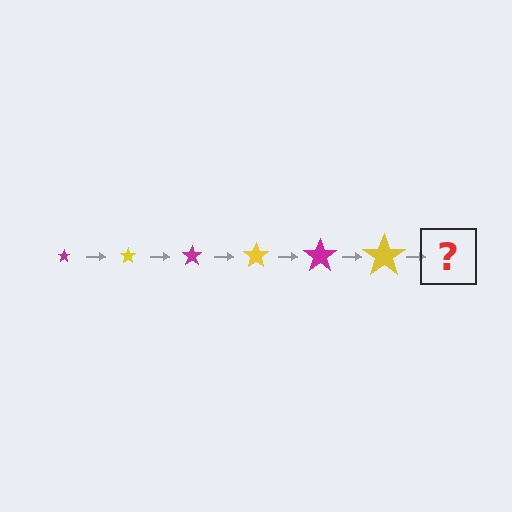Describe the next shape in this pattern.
It should be a magenta star, larger than the previous one.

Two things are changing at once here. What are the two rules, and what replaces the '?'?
The two rules are that the star grows larger each step and the color cycles through magenta and yellow. The '?' should be a magenta star, larger than the previous one.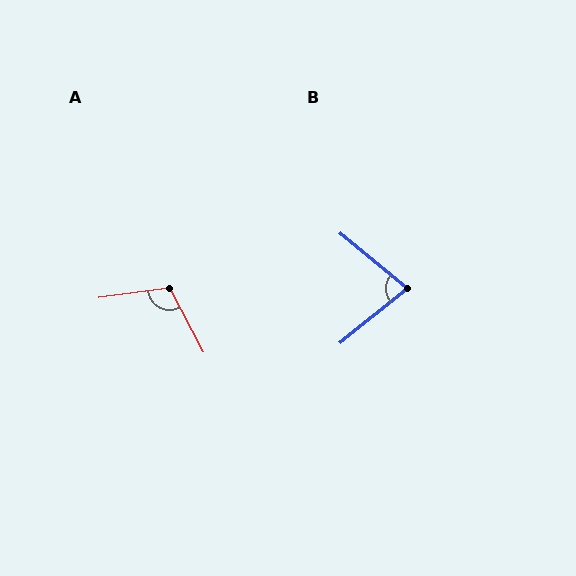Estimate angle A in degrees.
Approximately 110 degrees.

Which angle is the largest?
A, at approximately 110 degrees.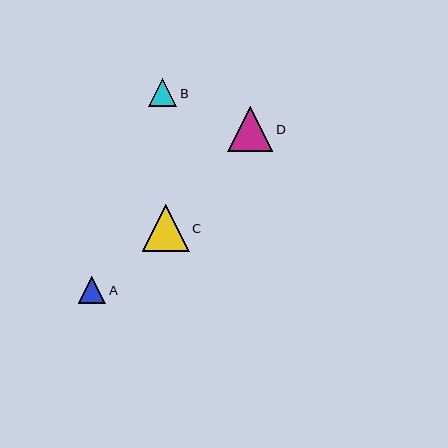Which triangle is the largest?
Triangle C is the largest with a size of approximately 47 pixels.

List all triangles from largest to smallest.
From largest to smallest: C, D, B, A.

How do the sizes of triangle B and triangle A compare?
Triangle B and triangle A are approximately the same size.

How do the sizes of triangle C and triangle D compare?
Triangle C and triangle D are approximately the same size.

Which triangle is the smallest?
Triangle A is the smallest with a size of approximately 27 pixels.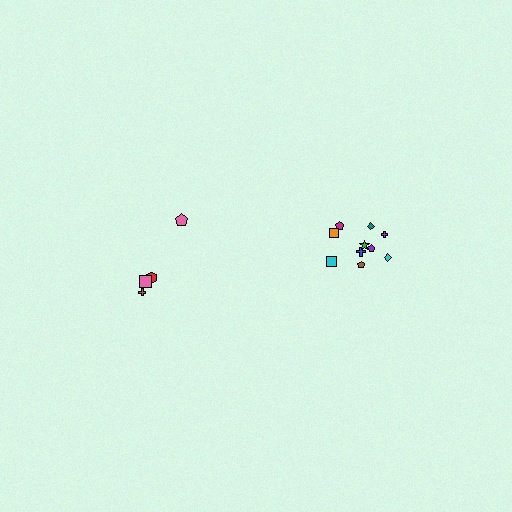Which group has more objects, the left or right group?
The right group.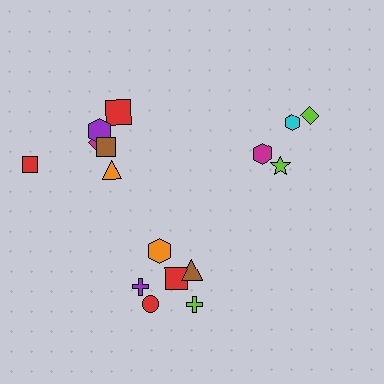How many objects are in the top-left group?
There are 6 objects.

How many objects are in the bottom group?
There are 6 objects.